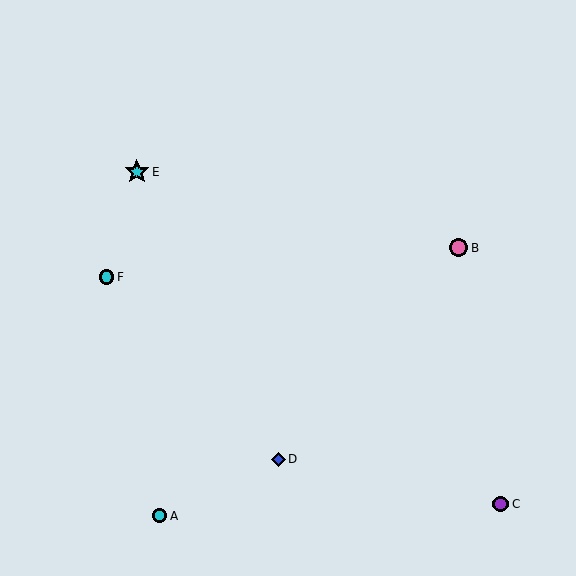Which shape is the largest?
The cyan star (labeled E) is the largest.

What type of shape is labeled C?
Shape C is a purple circle.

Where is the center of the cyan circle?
The center of the cyan circle is at (107, 277).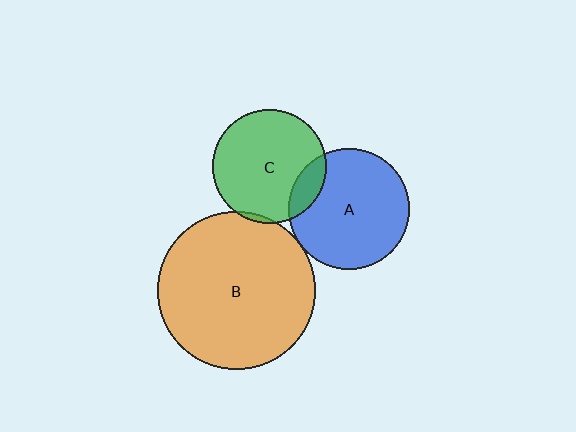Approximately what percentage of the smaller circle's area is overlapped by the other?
Approximately 15%.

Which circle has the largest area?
Circle B (orange).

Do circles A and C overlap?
Yes.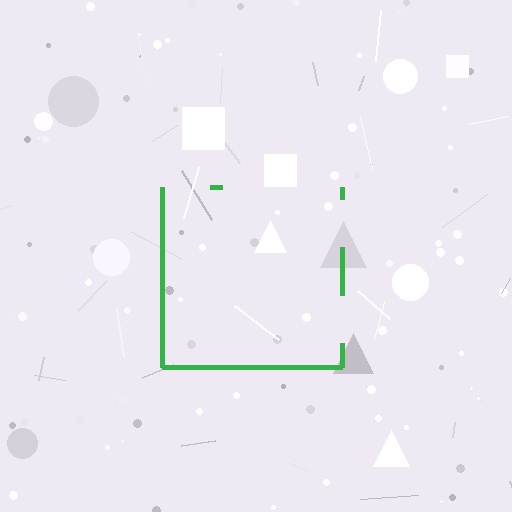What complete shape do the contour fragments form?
The contour fragments form a square.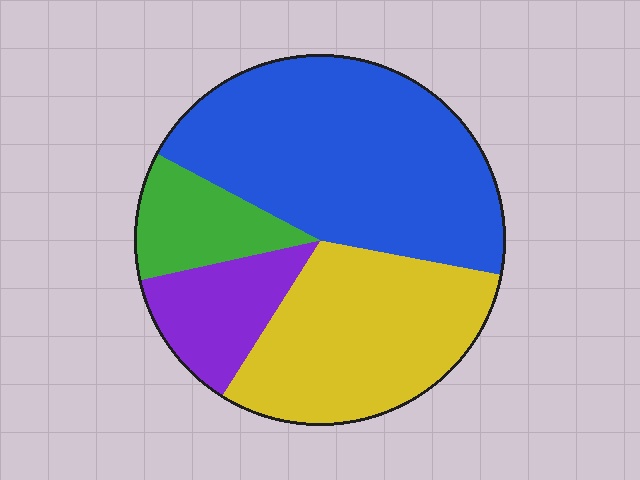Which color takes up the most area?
Blue, at roughly 45%.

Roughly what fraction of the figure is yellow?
Yellow covers around 30% of the figure.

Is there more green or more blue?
Blue.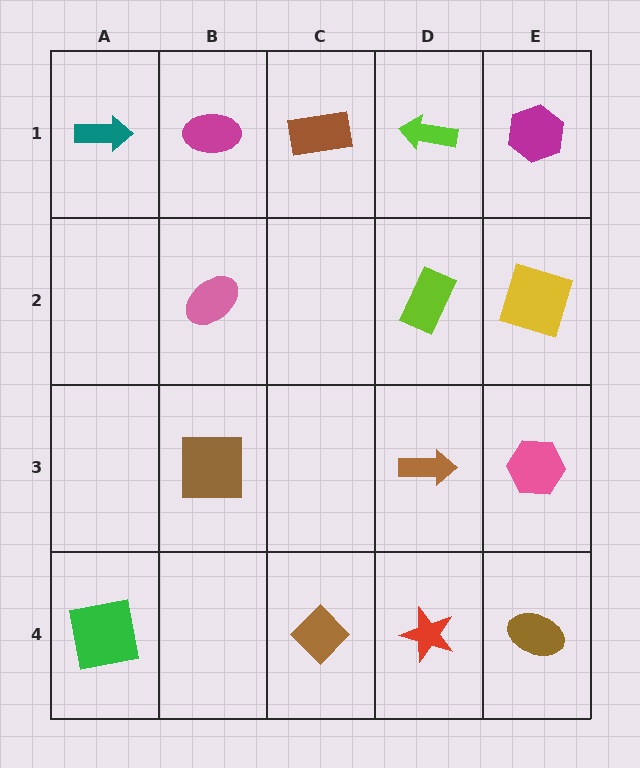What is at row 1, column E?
A magenta hexagon.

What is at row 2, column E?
A yellow square.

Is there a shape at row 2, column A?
No, that cell is empty.